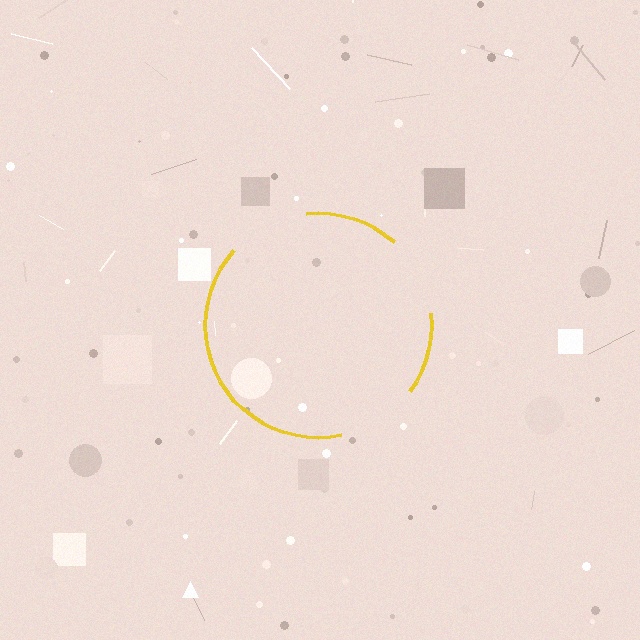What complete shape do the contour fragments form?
The contour fragments form a circle.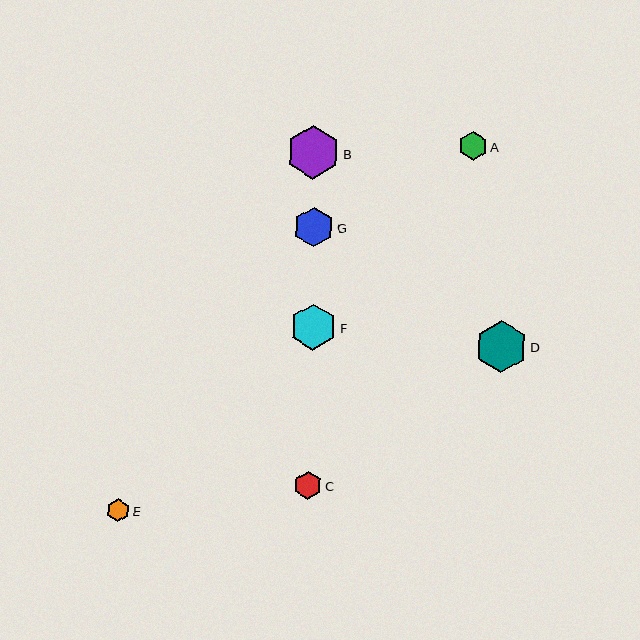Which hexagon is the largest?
Hexagon B is the largest with a size of approximately 53 pixels.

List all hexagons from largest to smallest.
From largest to smallest: B, D, F, G, A, C, E.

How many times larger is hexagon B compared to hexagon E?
Hexagon B is approximately 2.3 times the size of hexagon E.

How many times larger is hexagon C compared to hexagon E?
Hexagon C is approximately 1.2 times the size of hexagon E.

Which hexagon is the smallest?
Hexagon E is the smallest with a size of approximately 24 pixels.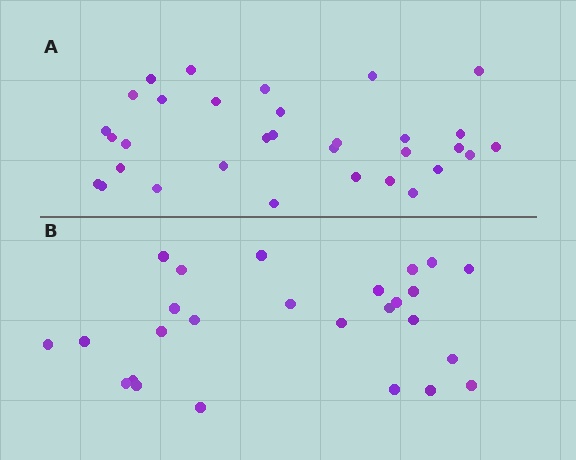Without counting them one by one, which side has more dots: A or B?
Region A (the top region) has more dots.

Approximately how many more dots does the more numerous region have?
Region A has about 6 more dots than region B.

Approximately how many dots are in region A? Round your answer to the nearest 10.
About 30 dots. (The exact count is 32, which rounds to 30.)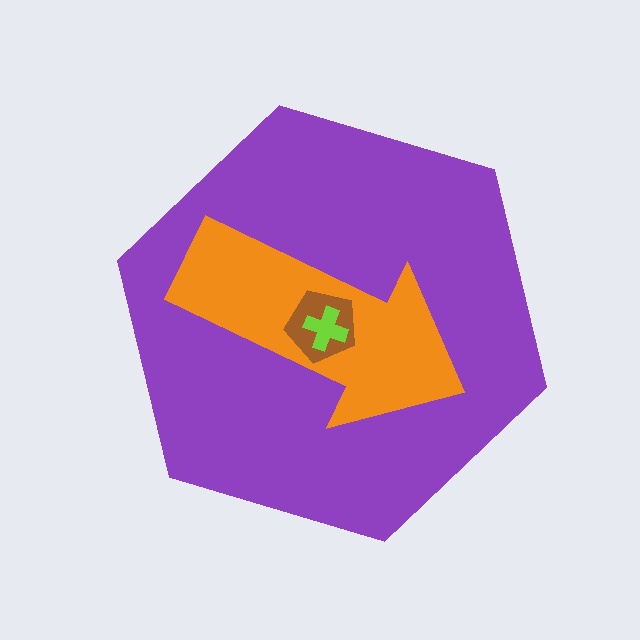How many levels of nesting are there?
4.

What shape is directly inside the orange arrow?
The brown pentagon.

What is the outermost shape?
The purple hexagon.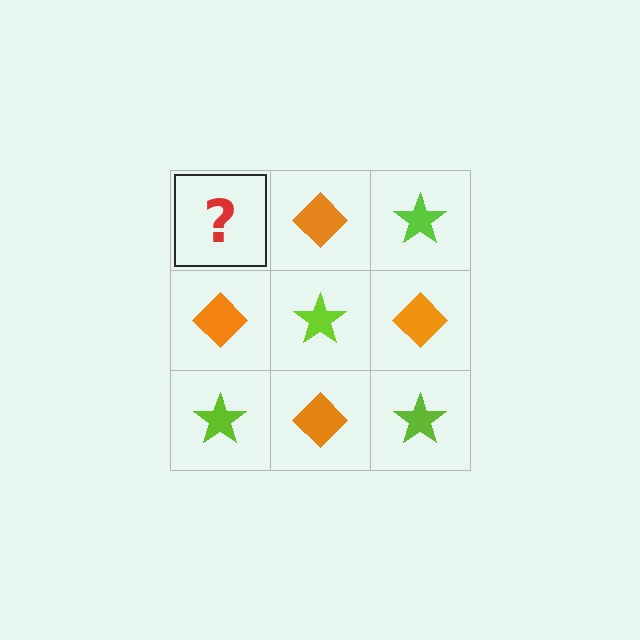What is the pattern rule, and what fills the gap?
The rule is that it alternates lime star and orange diamond in a checkerboard pattern. The gap should be filled with a lime star.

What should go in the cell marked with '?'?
The missing cell should contain a lime star.